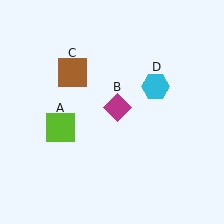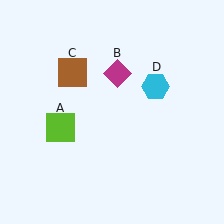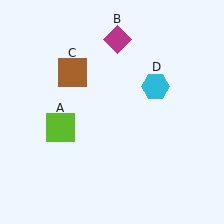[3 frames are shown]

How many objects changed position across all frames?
1 object changed position: magenta diamond (object B).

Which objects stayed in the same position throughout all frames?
Lime square (object A) and brown square (object C) and cyan hexagon (object D) remained stationary.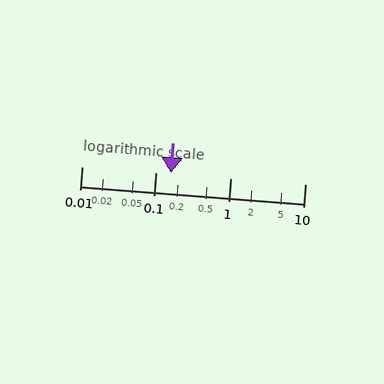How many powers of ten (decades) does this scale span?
The scale spans 3 decades, from 0.01 to 10.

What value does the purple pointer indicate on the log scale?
The pointer indicates approximately 0.16.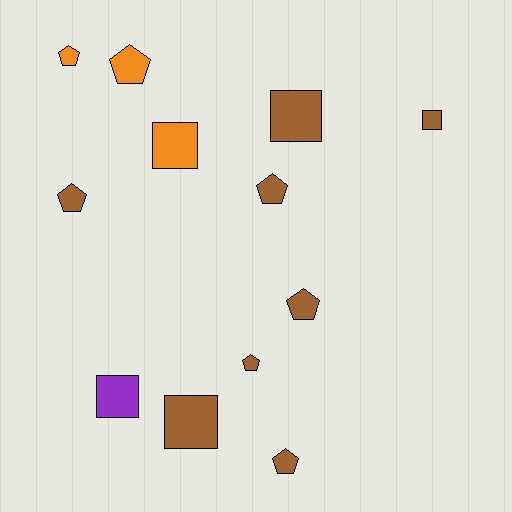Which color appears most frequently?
Brown, with 8 objects.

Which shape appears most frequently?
Pentagon, with 7 objects.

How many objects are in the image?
There are 12 objects.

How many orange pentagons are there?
There are 2 orange pentagons.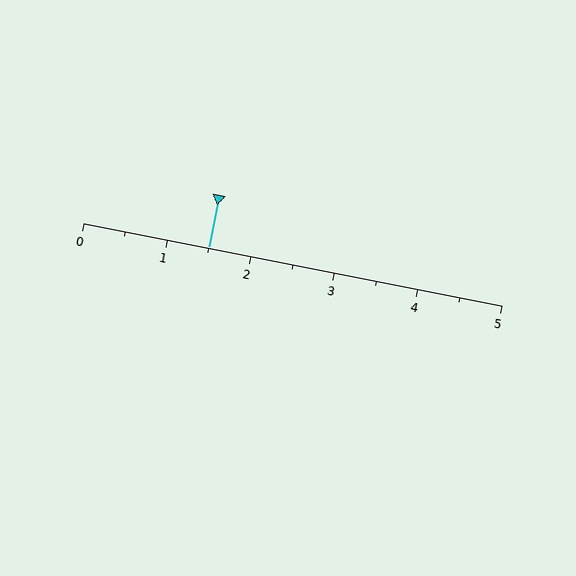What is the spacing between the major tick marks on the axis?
The major ticks are spaced 1 apart.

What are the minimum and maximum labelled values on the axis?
The axis runs from 0 to 5.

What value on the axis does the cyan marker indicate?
The marker indicates approximately 1.5.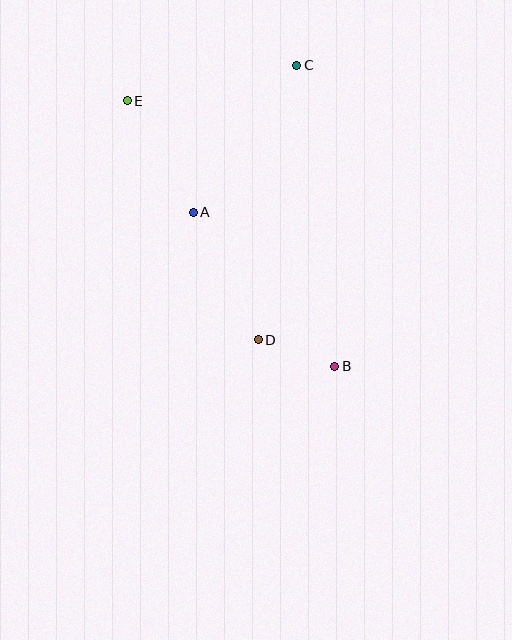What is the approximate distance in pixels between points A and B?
The distance between A and B is approximately 209 pixels.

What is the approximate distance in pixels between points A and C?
The distance between A and C is approximately 180 pixels.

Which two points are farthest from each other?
Points B and E are farthest from each other.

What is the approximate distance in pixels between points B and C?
The distance between B and C is approximately 303 pixels.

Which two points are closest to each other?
Points B and D are closest to each other.